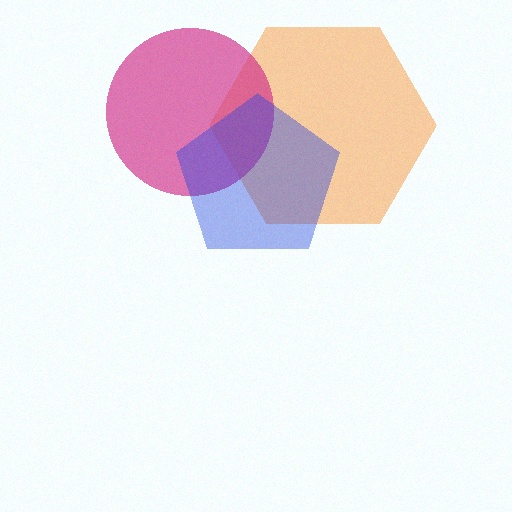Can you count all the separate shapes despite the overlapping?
Yes, there are 3 separate shapes.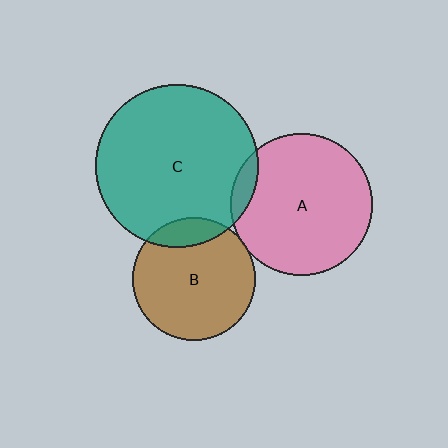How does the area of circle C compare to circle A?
Approximately 1.3 times.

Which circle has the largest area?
Circle C (teal).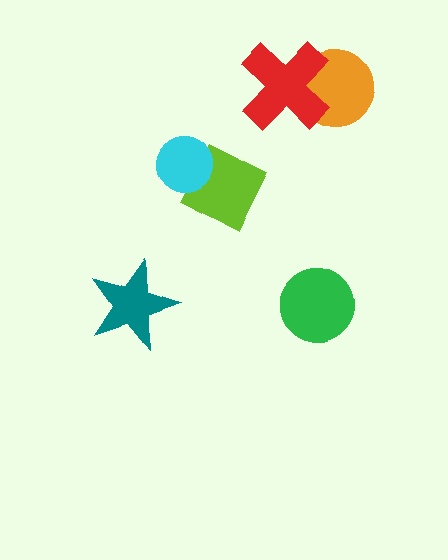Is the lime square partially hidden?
Yes, it is partially covered by another shape.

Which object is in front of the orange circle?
The red cross is in front of the orange circle.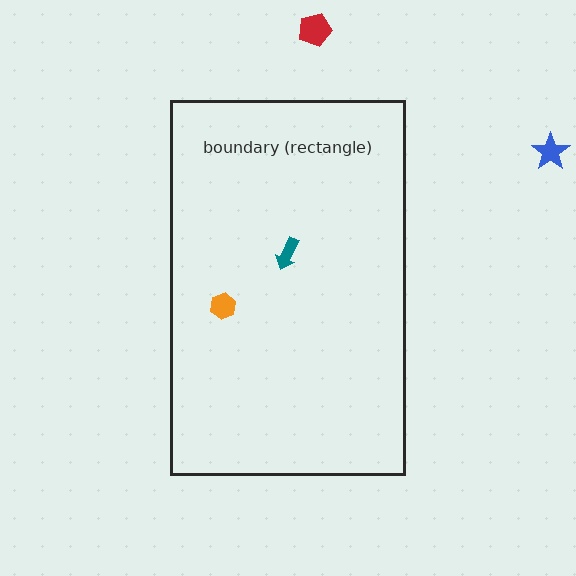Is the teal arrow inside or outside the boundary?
Inside.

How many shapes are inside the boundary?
2 inside, 2 outside.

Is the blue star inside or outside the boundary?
Outside.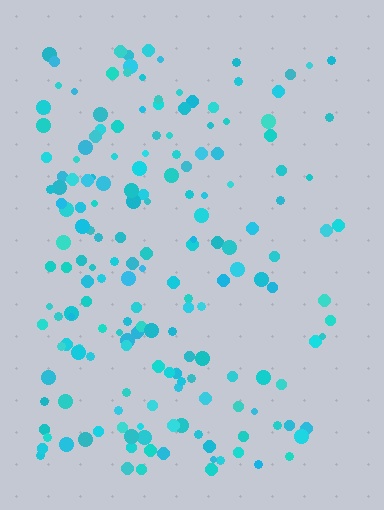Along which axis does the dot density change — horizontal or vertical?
Horizontal.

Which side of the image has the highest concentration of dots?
The left.